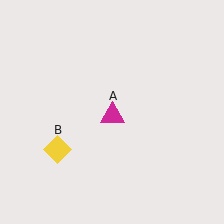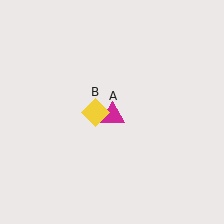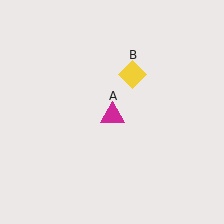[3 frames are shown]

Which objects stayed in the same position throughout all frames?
Magenta triangle (object A) remained stationary.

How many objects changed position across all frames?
1 object changed position: yellow diamond (object B).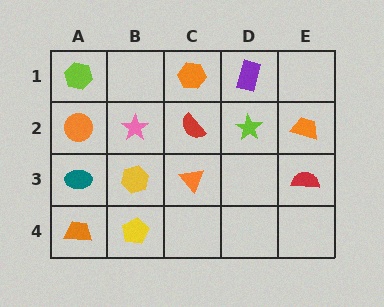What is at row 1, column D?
A purple rectangle.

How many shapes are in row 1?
3 shapes.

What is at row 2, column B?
A pink star.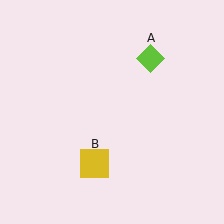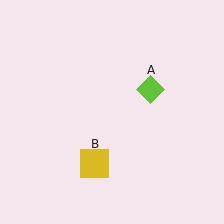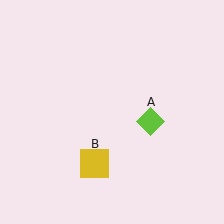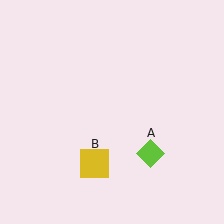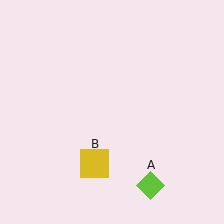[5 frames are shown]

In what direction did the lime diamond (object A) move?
The lime diamond (object A) moved down.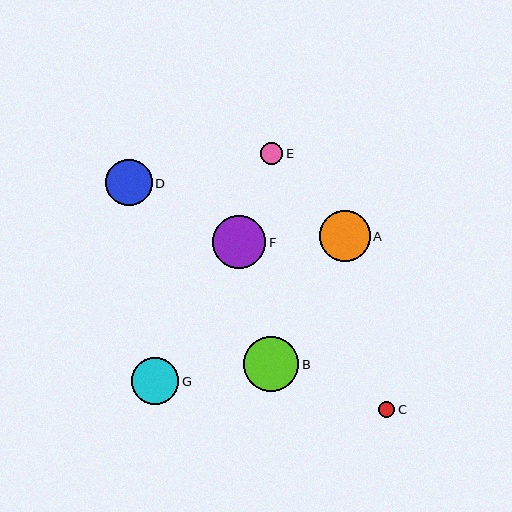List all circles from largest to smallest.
From largest to smallest: B, F, A, G, D, E, C.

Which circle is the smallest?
Circle C is the smallest with a size of approximately 16 pixels.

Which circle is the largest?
Circle B is the largest with a size of approximately 55 pixels.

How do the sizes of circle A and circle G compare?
Circle A and circle G are approximately the same size.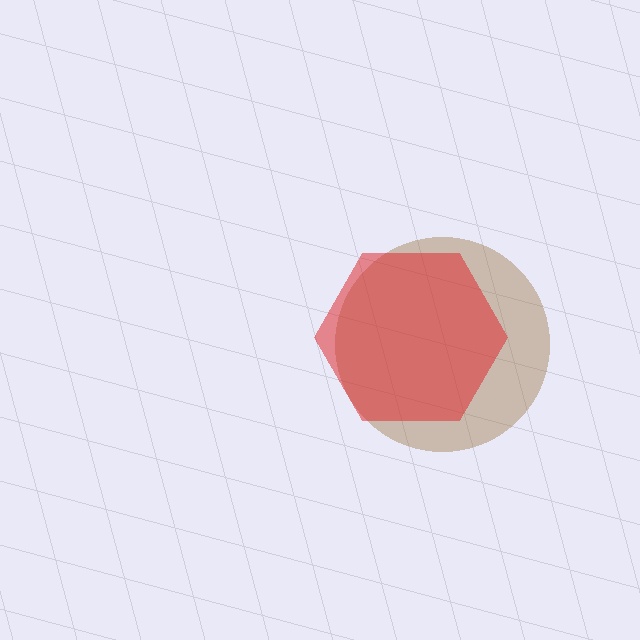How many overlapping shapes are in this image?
There are 2 overlapping shapes in the image.